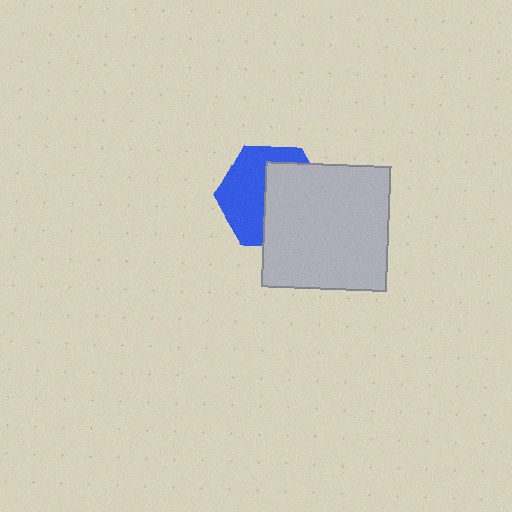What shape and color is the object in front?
The object in front is a light gray square.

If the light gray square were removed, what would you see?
You would see the complete blue hexagon.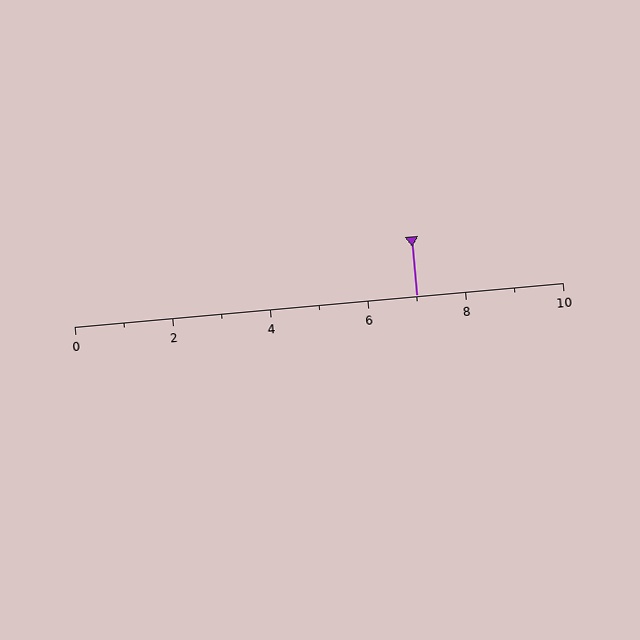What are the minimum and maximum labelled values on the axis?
The axis runs from 0 to 10.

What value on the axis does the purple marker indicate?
The marker indicates approximately 7.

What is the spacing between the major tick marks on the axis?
The major ticks are spaced 2 apart.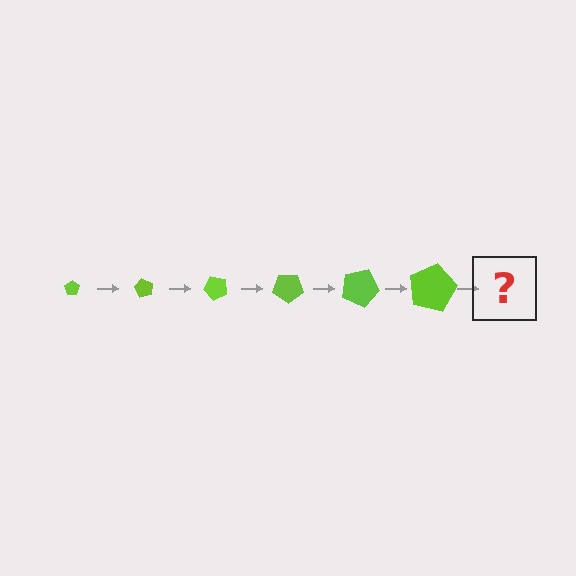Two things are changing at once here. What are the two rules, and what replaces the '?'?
The two rules are that the pentagon grows larger each step and it rotates 60 degrees each step. The '?' should be a pentagon, larger than the previous one and rotated 360 degrees from the start.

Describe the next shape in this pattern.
It should be a pentagon, larger than the previous one and rotated 360 degrees from the start.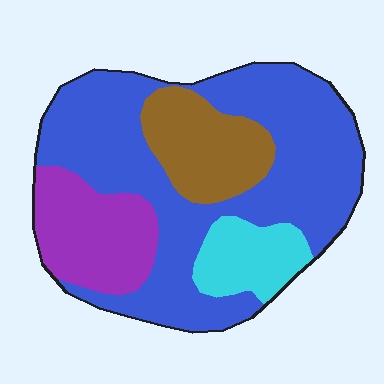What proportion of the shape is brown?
Brown covers about 15% of the shape.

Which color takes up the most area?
Blue, at roughly 55%.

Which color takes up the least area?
Cyan, at roughly 10%.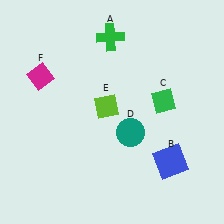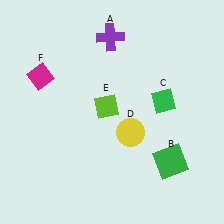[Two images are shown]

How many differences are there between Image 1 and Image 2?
There are 3 differences between the two images.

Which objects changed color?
A changed from green to purple. B changed from blue to green. D changed from teal to yellow.